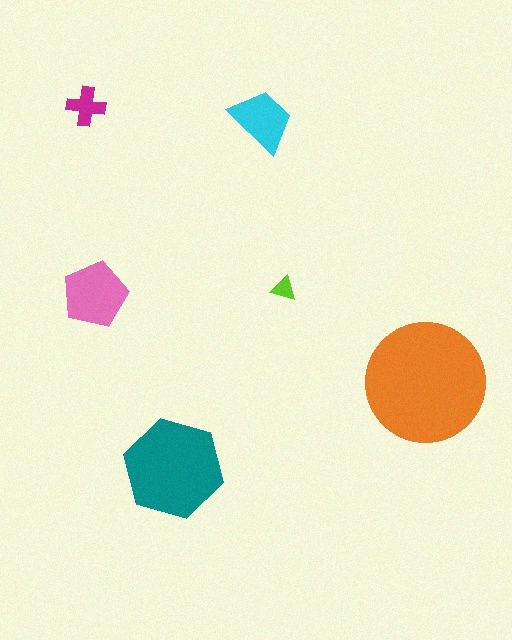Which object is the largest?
The orange circle.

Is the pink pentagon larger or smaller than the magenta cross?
Larger.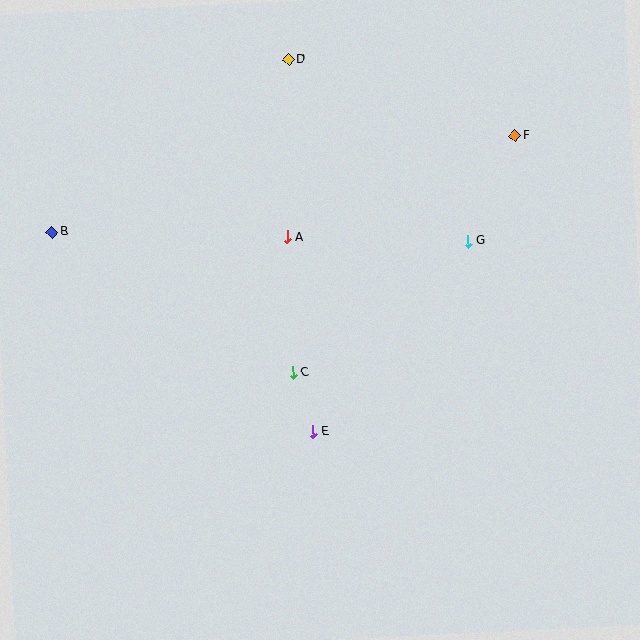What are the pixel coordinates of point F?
Point F is at (515, 136).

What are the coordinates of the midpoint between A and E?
The midpoint between A and E is at (300, 334).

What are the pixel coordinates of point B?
Point B is at (52, 232).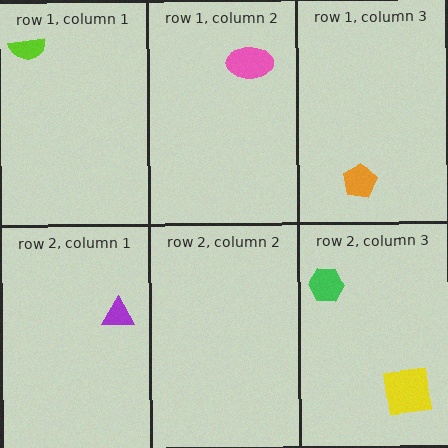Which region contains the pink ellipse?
The row 1, column 2 region.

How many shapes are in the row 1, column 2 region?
1.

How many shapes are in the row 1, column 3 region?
1.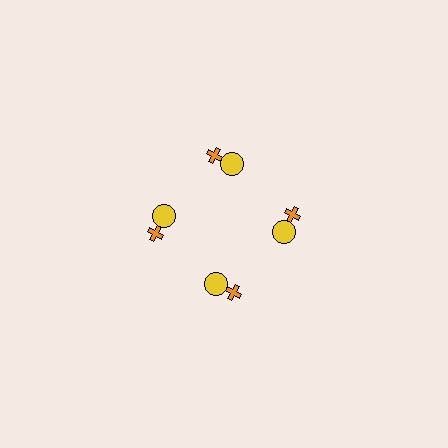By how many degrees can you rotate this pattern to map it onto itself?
The pattern maps onto itself every 90 degrees of rotation.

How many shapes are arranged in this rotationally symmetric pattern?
There are 8 shapes, arranged in 4 groups of 2.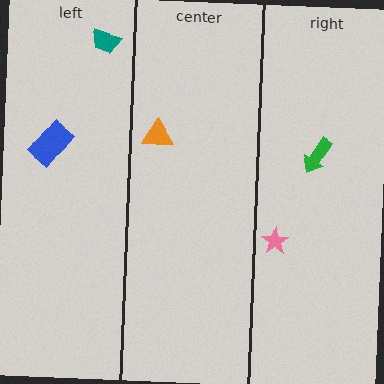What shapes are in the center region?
The orange triangle.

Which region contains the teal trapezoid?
The left region.